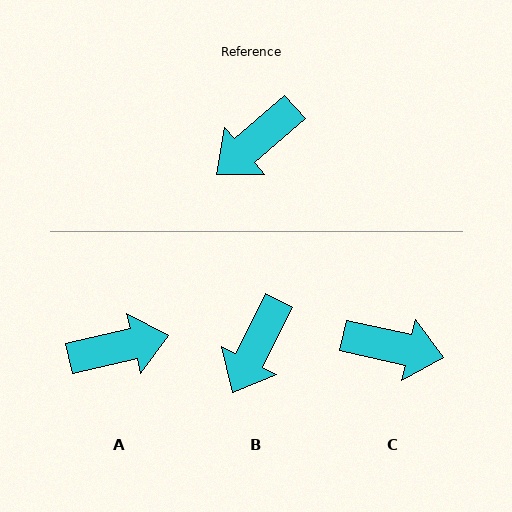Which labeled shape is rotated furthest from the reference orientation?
A, about 152 degrees away.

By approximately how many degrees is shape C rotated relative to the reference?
Approximately 127 degrees counter-clockwise.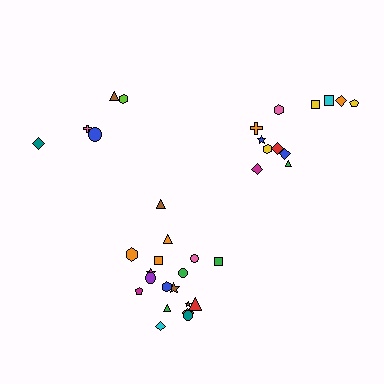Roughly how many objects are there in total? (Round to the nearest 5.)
Roughly 35 objects in total.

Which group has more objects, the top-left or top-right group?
The top-right group.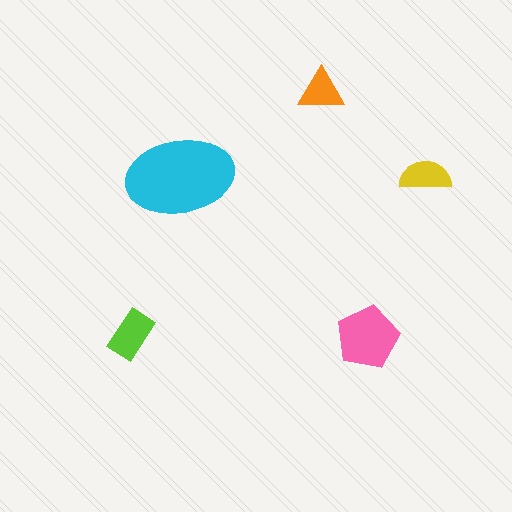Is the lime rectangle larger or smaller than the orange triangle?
Larger.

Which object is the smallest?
The orange triangle.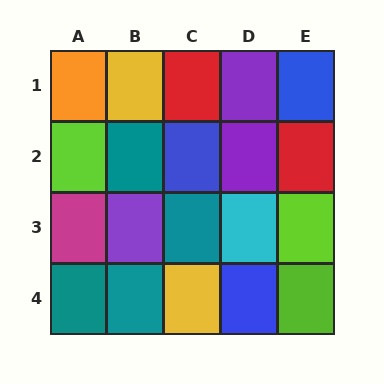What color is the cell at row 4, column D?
Blue.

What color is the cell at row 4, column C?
Yellow.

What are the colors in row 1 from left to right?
Orange, yellow, red, purple, blue.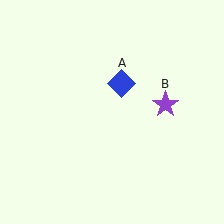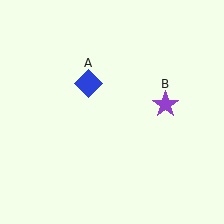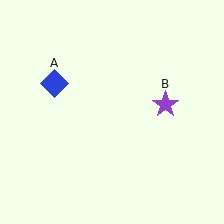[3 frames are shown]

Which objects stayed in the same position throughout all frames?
Purple star (object B) remained stationary.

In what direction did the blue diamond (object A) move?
The blue diamond (object A) moved left.